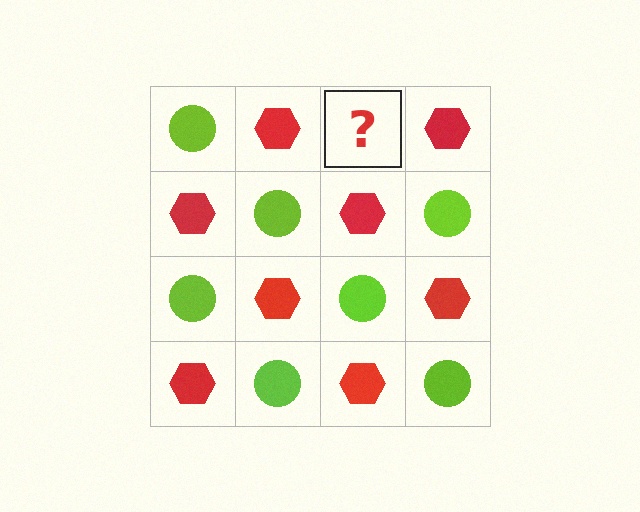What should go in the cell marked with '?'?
The missing cell should contain a lime circle.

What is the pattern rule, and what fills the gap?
The rule is that it alternates lime circle and red hexagon in a checkerboard pattern. The gap should be filled with a lime circle.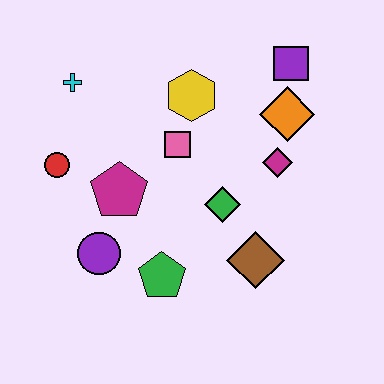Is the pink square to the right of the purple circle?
Yes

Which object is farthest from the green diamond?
The cyan cross is farthest from the green diamond.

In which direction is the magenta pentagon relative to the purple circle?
The magenta pentagon is above the purple circle.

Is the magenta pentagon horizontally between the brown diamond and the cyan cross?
Yes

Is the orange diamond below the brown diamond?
No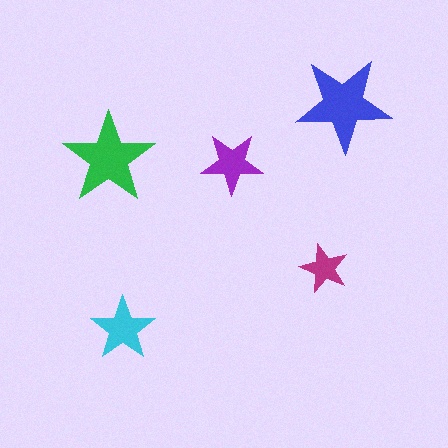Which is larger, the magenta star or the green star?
The green one.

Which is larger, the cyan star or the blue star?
The blue one.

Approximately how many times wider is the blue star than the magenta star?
About 2 times wider.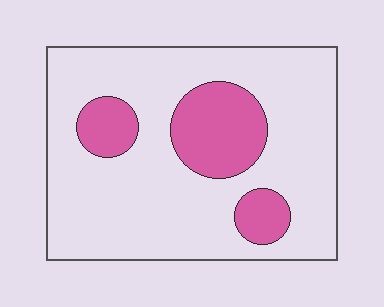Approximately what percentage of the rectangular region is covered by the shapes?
Approximately 20%.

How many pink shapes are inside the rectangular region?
3.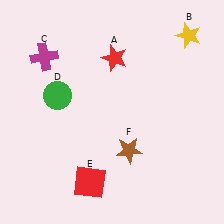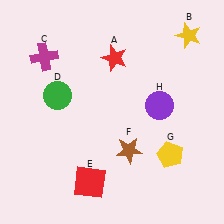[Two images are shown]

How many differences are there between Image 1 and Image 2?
There are 2 differences between the two images.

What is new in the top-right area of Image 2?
A purple circle (H) was added in the top-right area of Image 2.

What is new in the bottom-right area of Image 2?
A yellow pentagon (G) was added in the bottom-right area of Image 2.